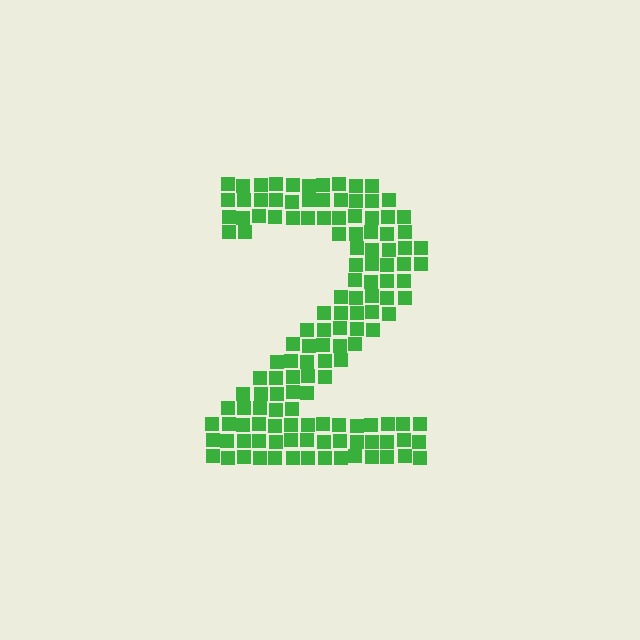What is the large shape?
The large shape is the digit 2.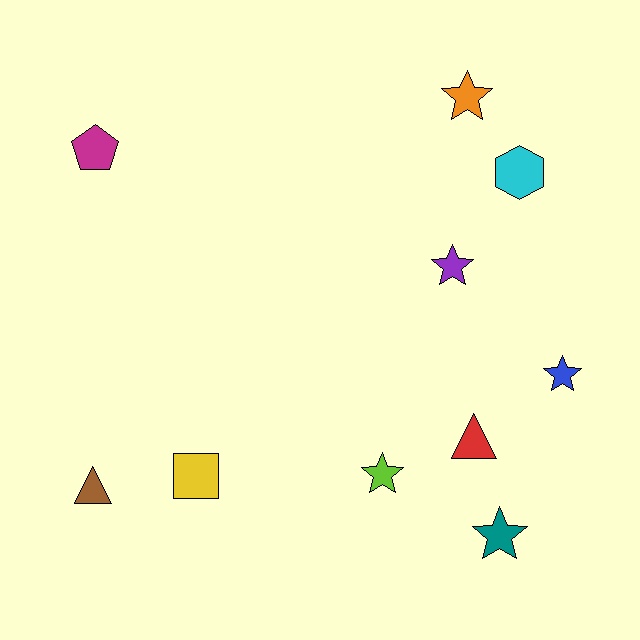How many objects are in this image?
There are 10 objects.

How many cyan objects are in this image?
There is 1 cyan object.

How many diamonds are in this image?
There are no diamonds.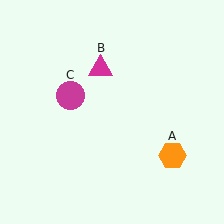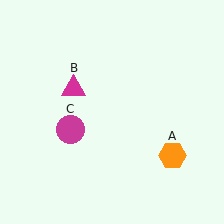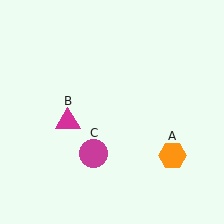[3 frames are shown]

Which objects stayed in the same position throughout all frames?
Orange hexagon (object A) remained stationary.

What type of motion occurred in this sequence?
The magenta triangle (object B), magenta circle (object C) rotated counterclockwise around the center of the scene.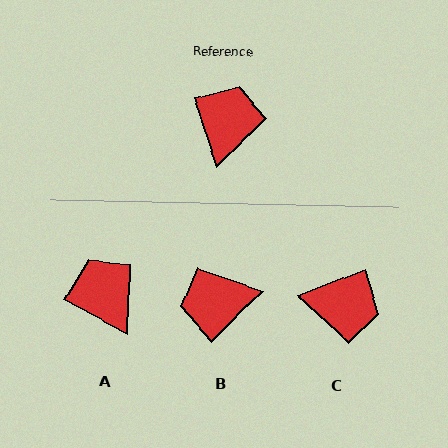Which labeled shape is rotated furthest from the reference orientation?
B, about 116 degrees away.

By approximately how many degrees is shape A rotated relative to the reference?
Approximately 43 degrees counter-clockwise.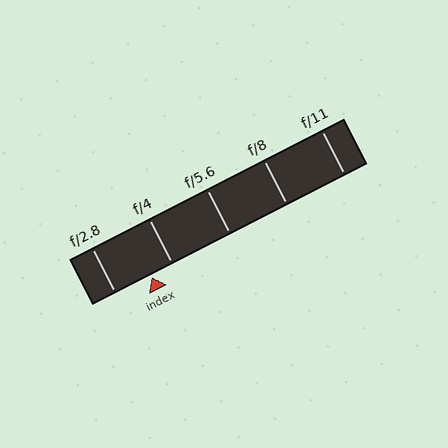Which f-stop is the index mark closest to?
The index mark is closest to f/4.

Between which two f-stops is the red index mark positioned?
The index mark is between f/2.8 and f/4.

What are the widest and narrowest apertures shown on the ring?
The widest aperture shown is f/2.8 and the narrowest is f/11.